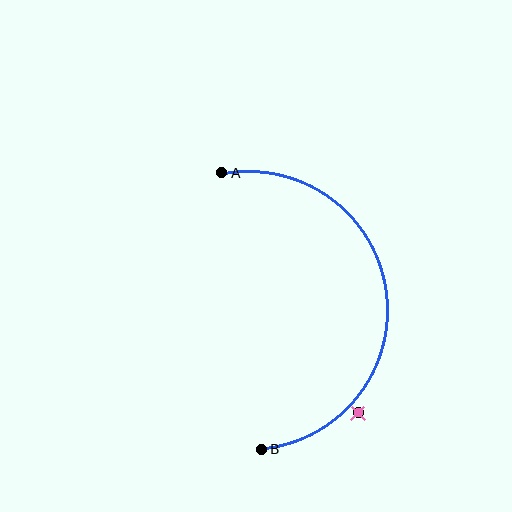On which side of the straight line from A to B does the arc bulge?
The arc bulges to the right of the straight line connecting A and B.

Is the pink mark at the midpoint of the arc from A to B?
No — the pink mark does not lie on the arc at all. It sits slightly outside the curve.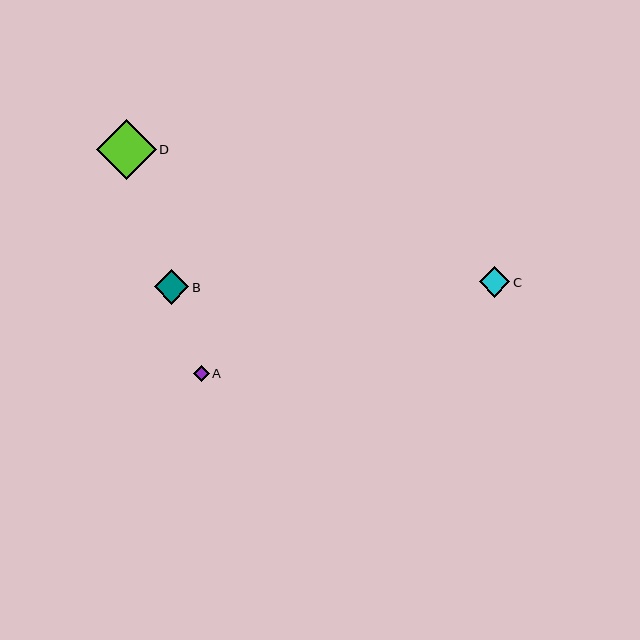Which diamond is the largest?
Diamond D is the largest with a size of approximately 60 pixels.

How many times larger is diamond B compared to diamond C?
Diamond B is approximately 1.2 times the size of diamond C.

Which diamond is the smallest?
Diamond A is the smallest with a size of approximately 16 pixels.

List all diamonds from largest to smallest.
From largest to smallest: D, B, C, A.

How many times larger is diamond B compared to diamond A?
Diamond B is approximately 2.2 times the size of diamond A.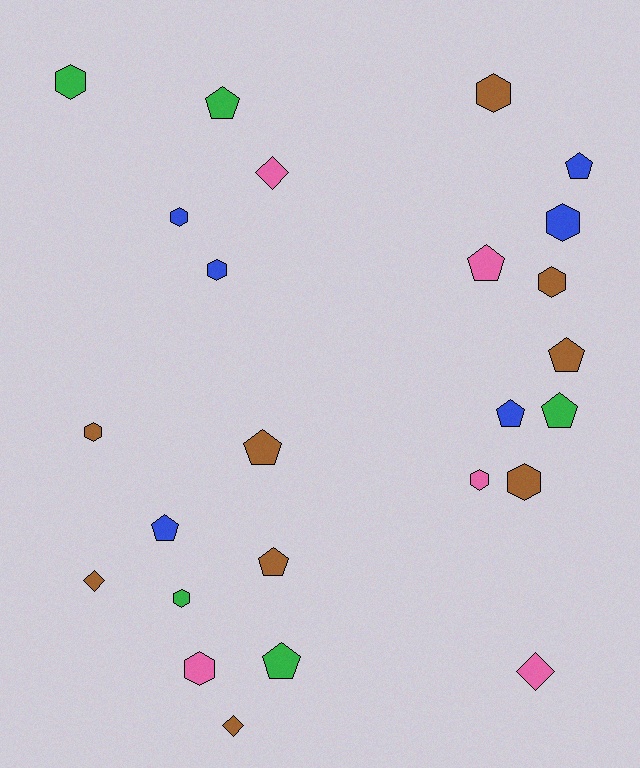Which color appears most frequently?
Brown, with 9 objects.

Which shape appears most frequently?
Hexagon, with 11 objects.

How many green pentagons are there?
There are 3 green pentagons.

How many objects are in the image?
There are 25 objects.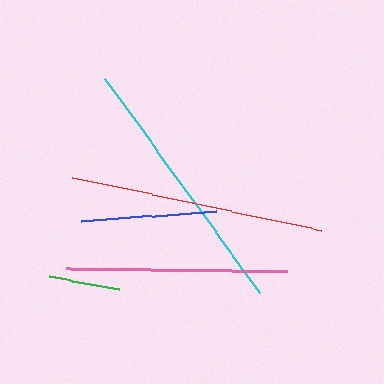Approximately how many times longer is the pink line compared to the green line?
The pink line is approximately 3.1 times the length of the green line.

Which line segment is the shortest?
The green line is the shortest at approximately 71 pixels.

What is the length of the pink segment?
The pink segment is approximately 220 pixels long.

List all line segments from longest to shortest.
From longest to shortest: cyan, red, pink, blue, green.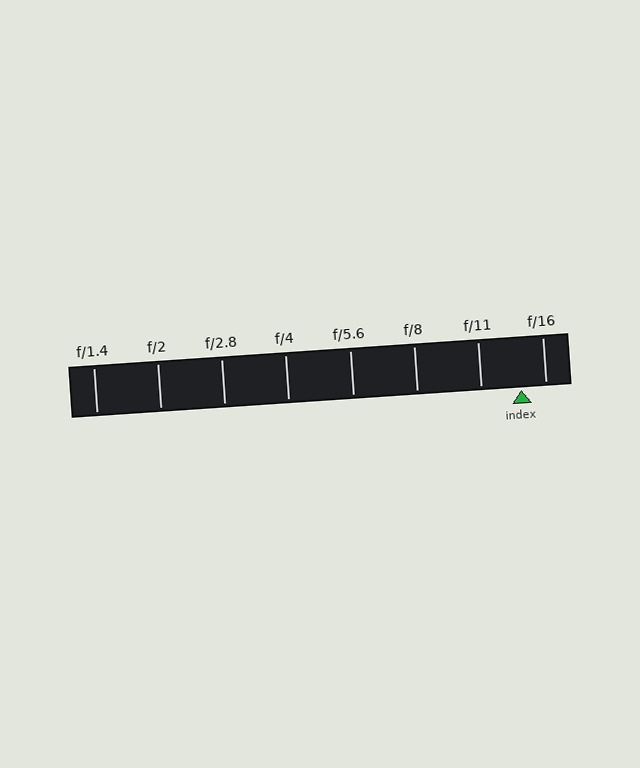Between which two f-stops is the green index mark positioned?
The index mark is between f/11 and f/16.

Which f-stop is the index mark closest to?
The index mark is closest to f/16.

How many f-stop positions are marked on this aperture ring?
There are 8 f-stop positions marked.